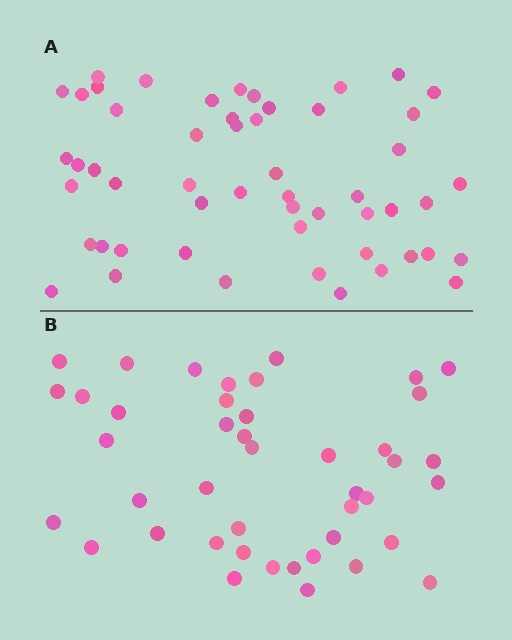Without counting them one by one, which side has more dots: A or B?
Region A (the top region) has more dots.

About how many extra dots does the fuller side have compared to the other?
Region A has roughly 10 or so more dots than region B.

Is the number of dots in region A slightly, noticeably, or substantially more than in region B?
Region A has only slightly more — the two regions are fairly close. The ratio is roughly 1.2 to 1.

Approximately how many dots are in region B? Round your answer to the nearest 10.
About 40 dots. (The exact count is 43, which rounds to 40.)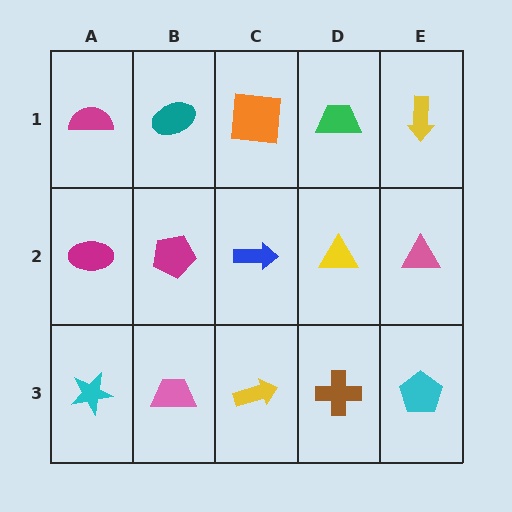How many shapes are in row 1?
5 shapes.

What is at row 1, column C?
An orange square.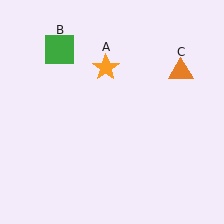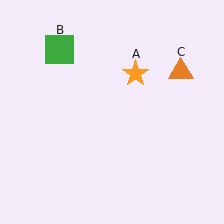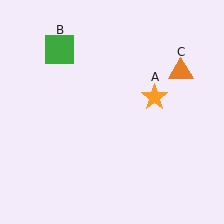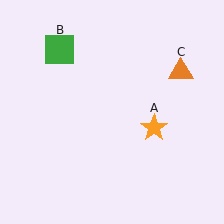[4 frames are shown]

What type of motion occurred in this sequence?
The orange star (object A) rotated clockwise around the center of the scene.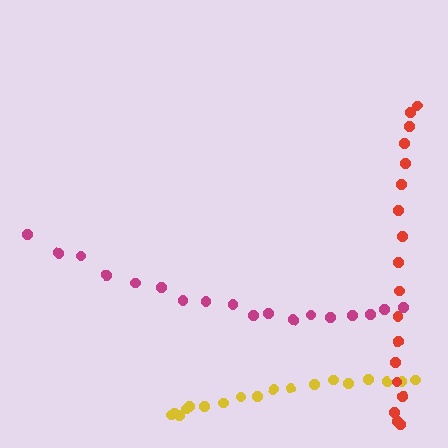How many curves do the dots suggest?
There are 3 distinct paths.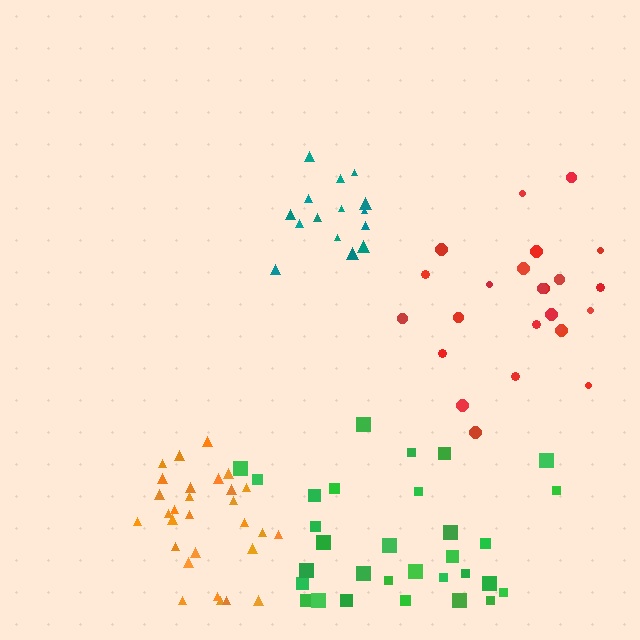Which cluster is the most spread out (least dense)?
Red.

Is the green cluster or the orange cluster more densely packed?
Orange.